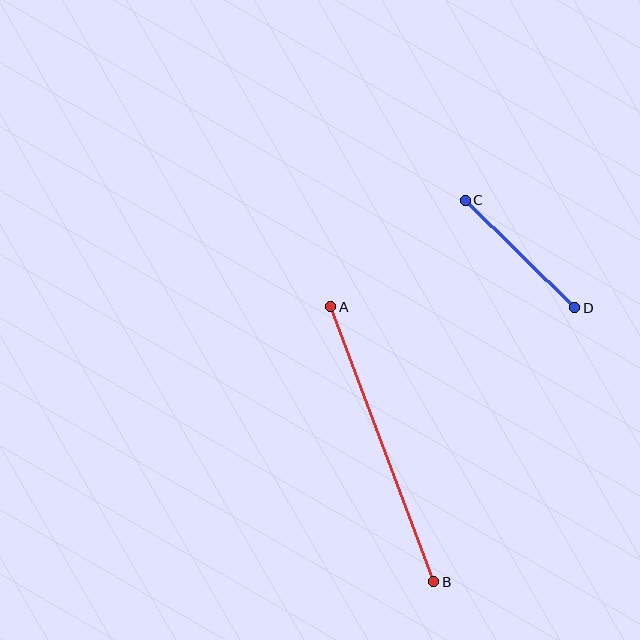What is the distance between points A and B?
The distance is approximately 294 pixels.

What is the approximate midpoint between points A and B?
The midpoint is at approximately (382, 444) pixels.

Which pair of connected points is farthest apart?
Points A and B are farthest apart.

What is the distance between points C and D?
The distance is approximately 153 pixels.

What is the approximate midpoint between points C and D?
The midpoint is at approximately (520, 254) pixels.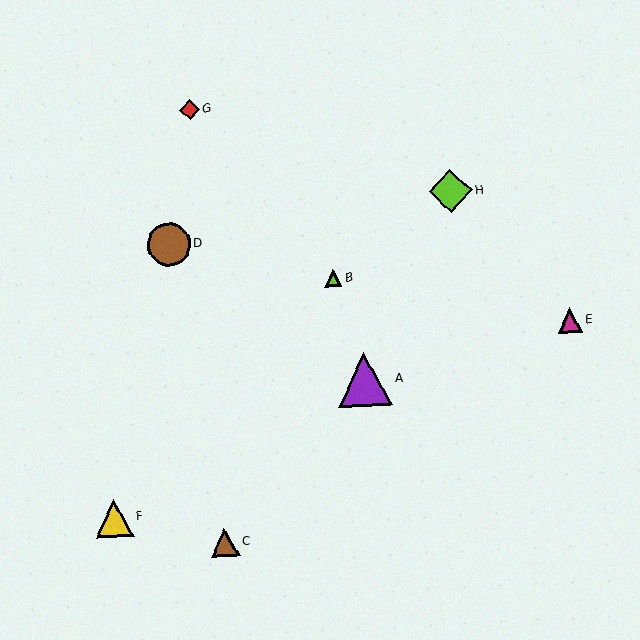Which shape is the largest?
The purple triangle (labeled A) is the largest.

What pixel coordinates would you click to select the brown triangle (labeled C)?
Click at (225, 543) to select the brown triangle C.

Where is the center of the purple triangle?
The center of the purple triangle is at (365, 380).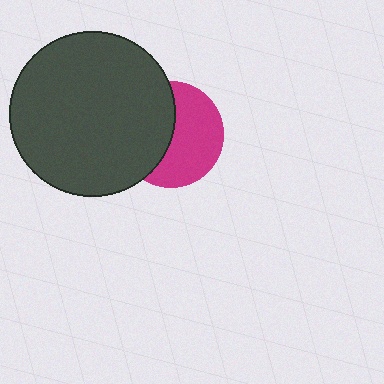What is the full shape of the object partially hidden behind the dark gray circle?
The partially hidden object is a magenta circle.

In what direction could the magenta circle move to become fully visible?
The magenta circle could move right. That would shift it out from behind the dark gray circle entirely.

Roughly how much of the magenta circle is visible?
About half of it is visible (roughly 54%).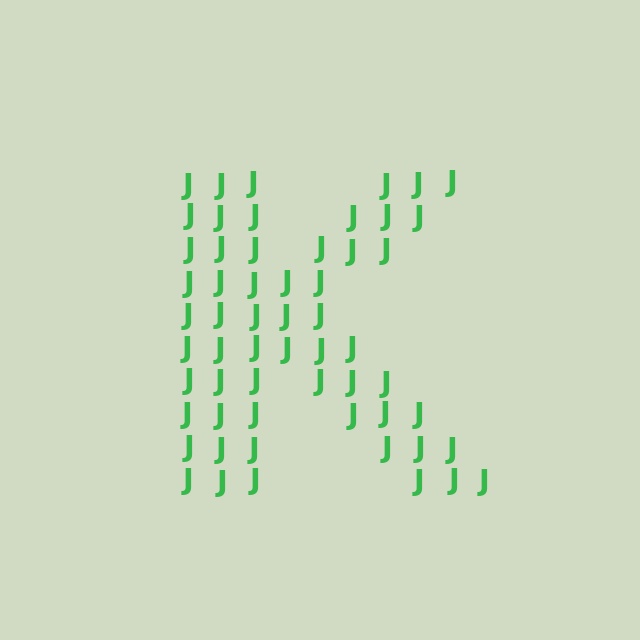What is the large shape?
The large shape is the letter K.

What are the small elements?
The small elements are letter J's.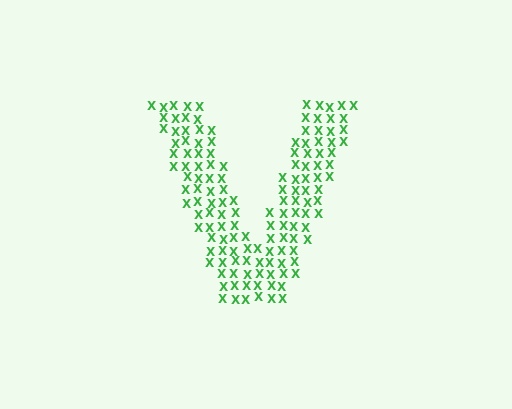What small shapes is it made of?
It is made of small letter X's.